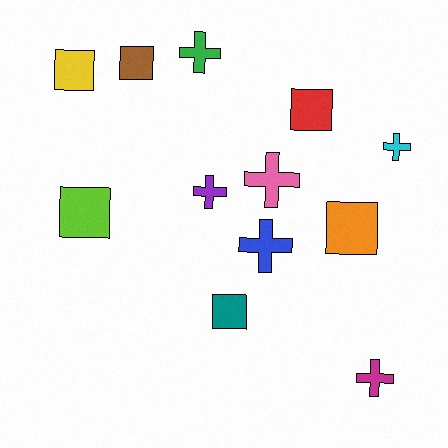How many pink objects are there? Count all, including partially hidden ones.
There is 1 pink object.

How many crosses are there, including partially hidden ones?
There are 6 crosses.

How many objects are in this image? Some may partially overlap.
There are 12 objects.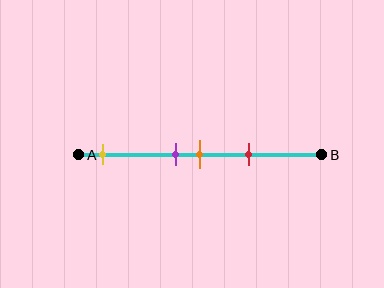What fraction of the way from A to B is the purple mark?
The purple mark is approximately 40% (0.4) of the way from A to B.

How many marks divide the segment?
There are 4 marks dividing the segment.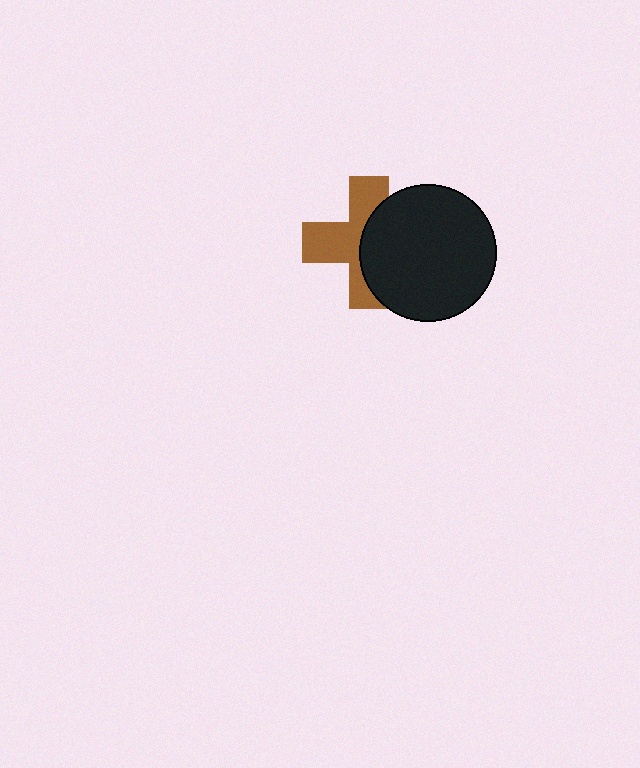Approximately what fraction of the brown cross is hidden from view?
Roughly 47% of the brown cross is hidden behind the black circle.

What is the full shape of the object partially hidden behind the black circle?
The partially hidden object is a brown cross.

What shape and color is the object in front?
The object in front is a black circle.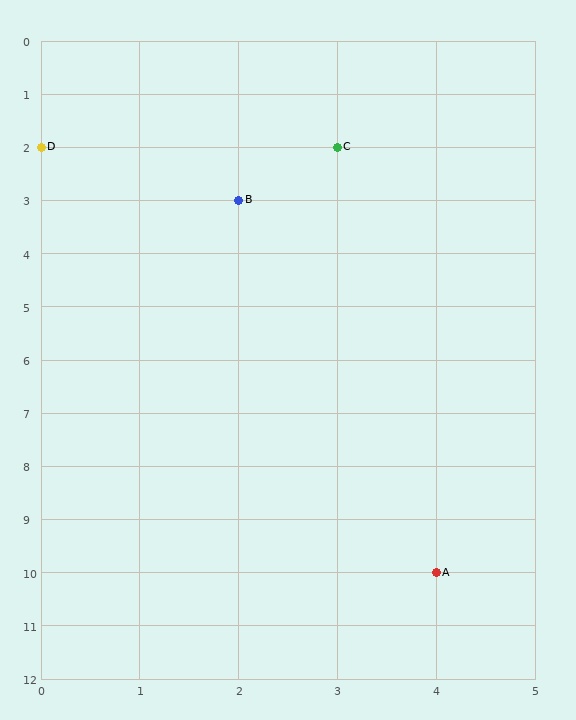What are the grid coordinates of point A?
Point A is at grid coordinates (4, 10).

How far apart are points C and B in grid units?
Points C and B are 1 column and 1 row apart (about 1.4 grid units diagonally).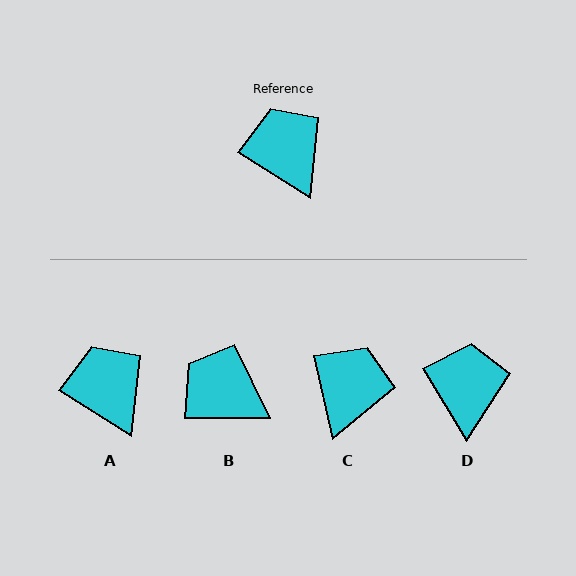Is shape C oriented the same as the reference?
No, it is off by about 45 degrees.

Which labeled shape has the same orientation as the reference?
A.